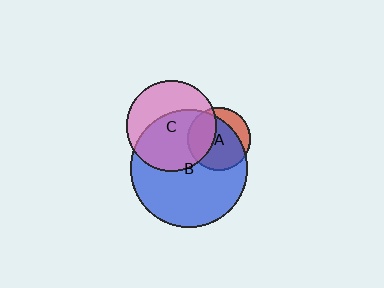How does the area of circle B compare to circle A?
Approximately 3.6 times.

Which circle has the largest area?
Circle B (blue).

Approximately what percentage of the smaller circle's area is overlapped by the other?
Approximately 80%.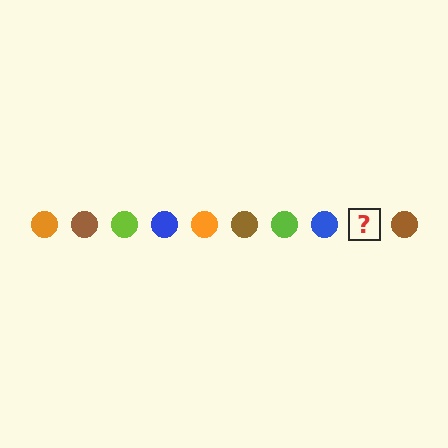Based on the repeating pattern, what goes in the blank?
The blank should be an orange circle.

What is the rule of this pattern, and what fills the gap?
The rule is that the pattern cycles through orange, brown, lime, blue circles. The gap should be filled with an orange circle.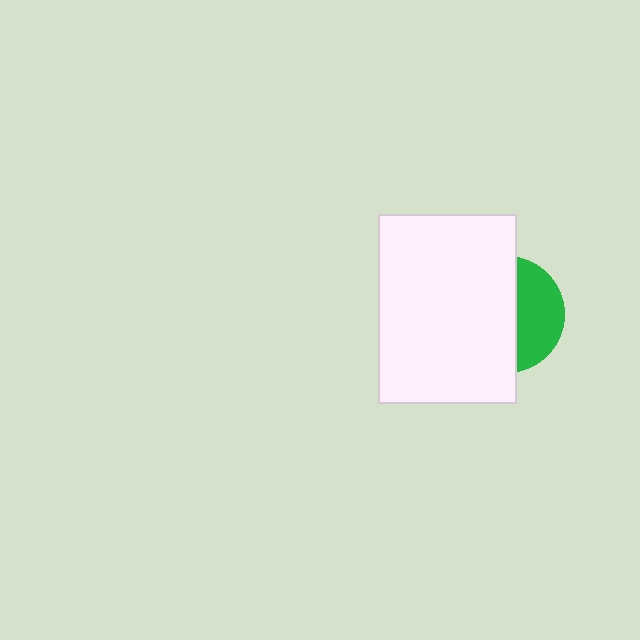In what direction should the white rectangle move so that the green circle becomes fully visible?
The white rectangle should move left. That is the shortest direction to clear the overlap and leave the green circle fully visible.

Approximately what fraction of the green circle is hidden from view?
Roughly 62% of the green circle is hidden behind the white rectangle.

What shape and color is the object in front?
The object in front is a white rectangle.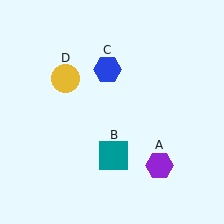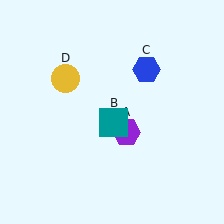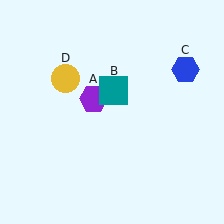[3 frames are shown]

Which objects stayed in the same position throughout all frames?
Yellow circle (object D) remained stationary.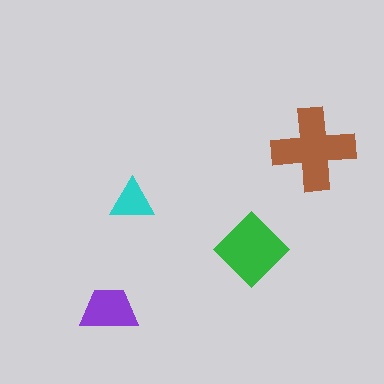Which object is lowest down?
The purple trapezoid is bottommost.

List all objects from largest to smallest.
The brown cross, the green diamond, the purple trapezoid, the cyan triangle.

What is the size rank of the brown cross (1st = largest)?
1st.